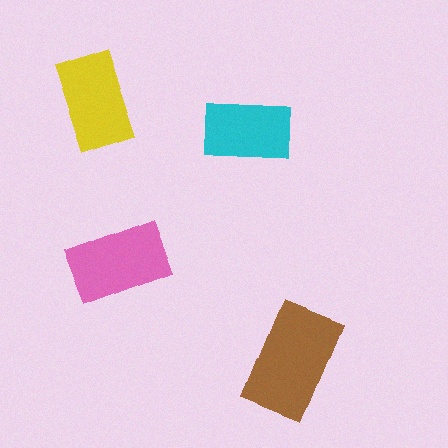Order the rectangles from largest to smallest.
the brown one, the pink one, the yellow one, the cyan one.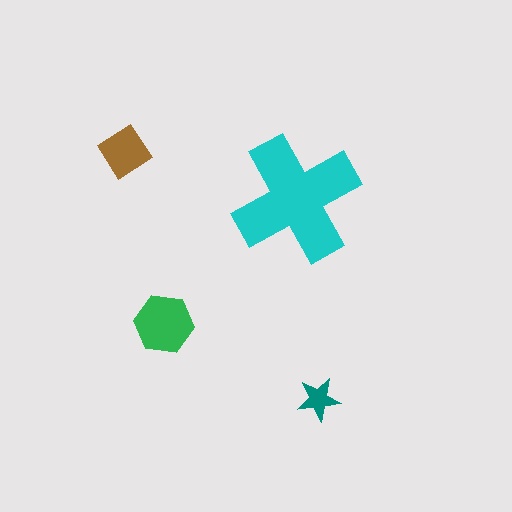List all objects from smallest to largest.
The teal star, the brown diamond, the green hexagon, the cyan cross.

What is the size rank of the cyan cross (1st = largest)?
1st.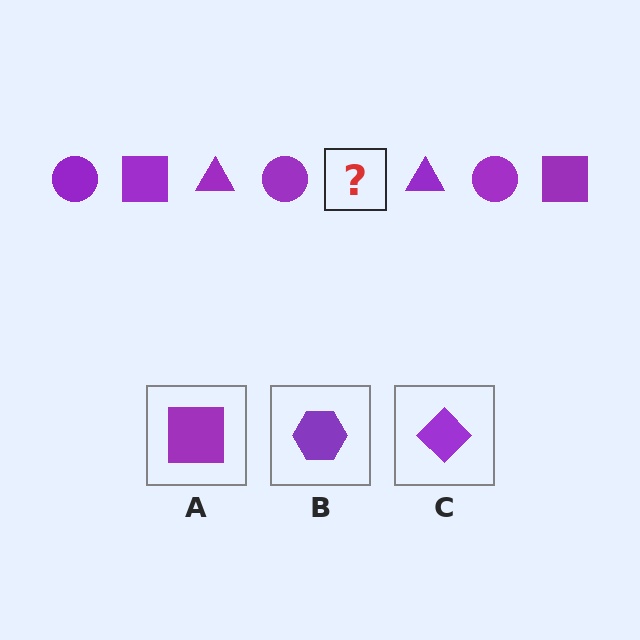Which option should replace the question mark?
Option A.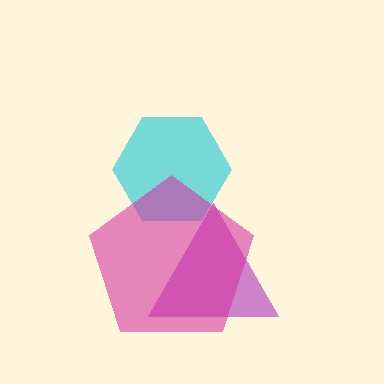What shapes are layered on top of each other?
The layered shapes are: a purple triangle, a cyan hexagon, a magenta pentagon.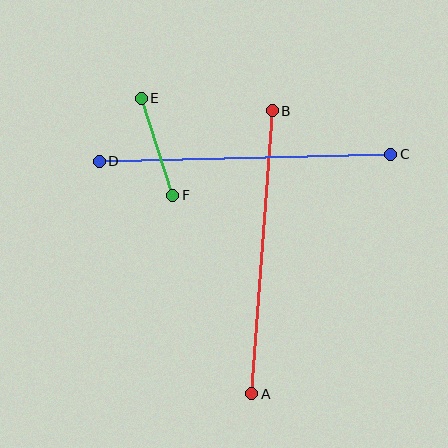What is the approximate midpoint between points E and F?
The midpoint is at approximately (157, 147) pixels.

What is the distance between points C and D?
The distance is approximately 291 pixels.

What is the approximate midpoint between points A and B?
The midpoint is at approximately (262, 252) pixels.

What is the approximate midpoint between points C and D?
The midpoint is at approximately (245, 158) pixels.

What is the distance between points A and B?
The distance is approximately 284 pixels.